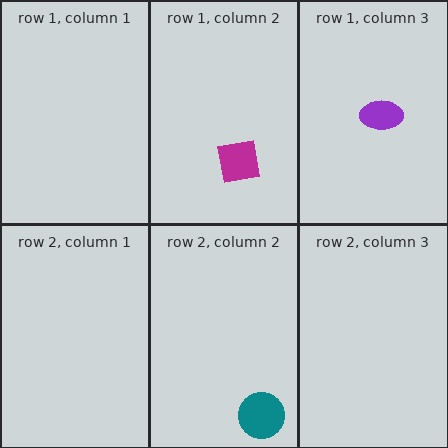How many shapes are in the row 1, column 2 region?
1.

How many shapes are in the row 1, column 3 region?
1.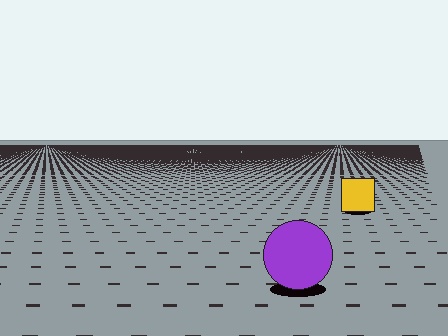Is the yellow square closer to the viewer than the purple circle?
No. The purple circle is closer — you can tell from the texture gradient: the ground texture is coarser near it.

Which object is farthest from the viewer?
The yellow square is farthest from the viewer. It appears smaller and the ground texture around it is denser.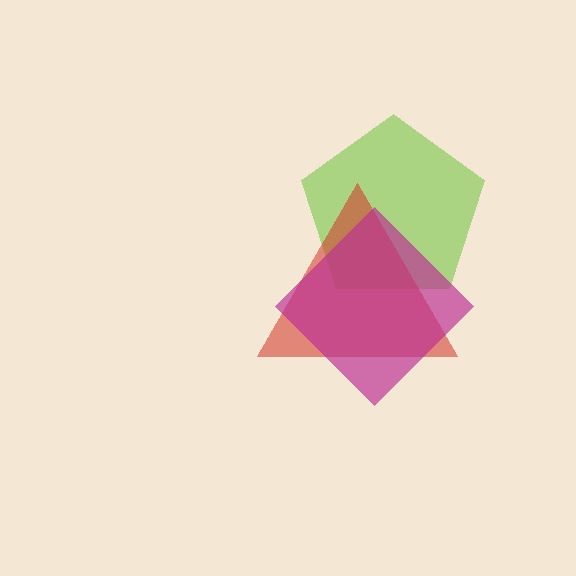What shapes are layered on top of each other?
The layered shapes are: a lime pentagon, a red triangle, a magenta diamond.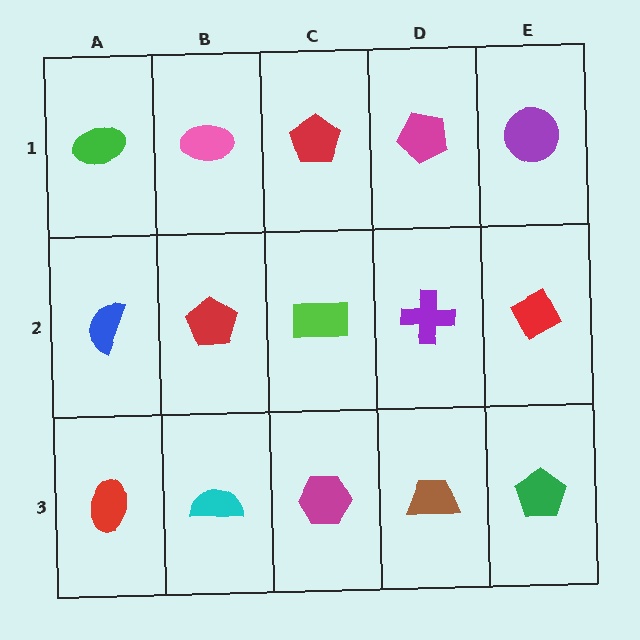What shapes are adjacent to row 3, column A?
A blue semicircle (row 2, column A), a cyan semicircle (row 3, column B).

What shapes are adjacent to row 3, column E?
A red diamond (row 2, column E), a brown trapezoid (row 3, column D).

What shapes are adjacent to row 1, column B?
A red pentagon (row 2, column B), a green ellipse (row 1, column A), a red pentagon (row 1, column C).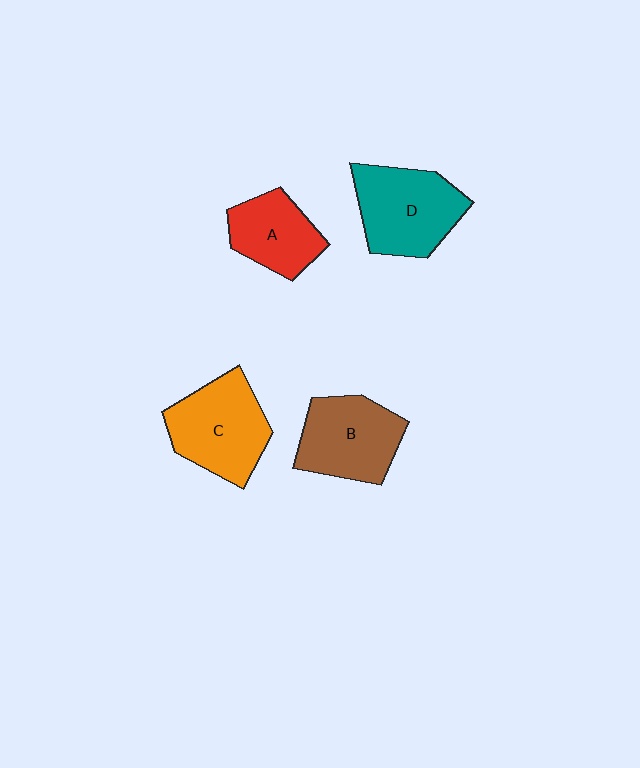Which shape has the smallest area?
Shape A (red).